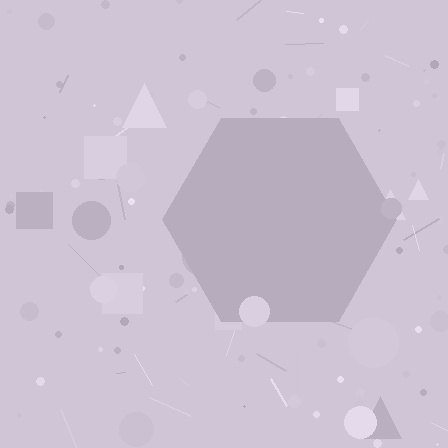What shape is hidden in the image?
A hexagon is hidden in the image.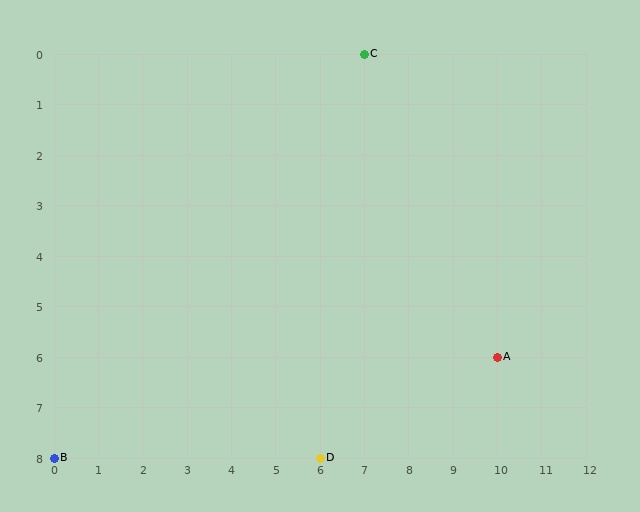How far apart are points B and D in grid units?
Points B and D are 6 columns apart.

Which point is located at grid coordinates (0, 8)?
Point B is at (0, 8).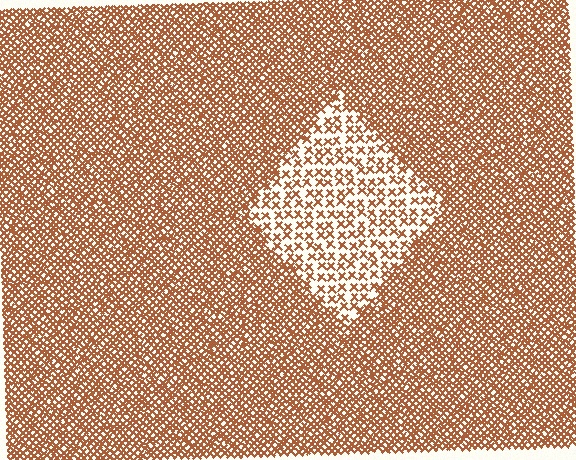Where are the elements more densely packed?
The elements are more densely packed outside the diamond boundary.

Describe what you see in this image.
The image contains small brown elements arranged at two different densities. A diamond-shaped region is visible where the elements are less densely packed than the surrounding area.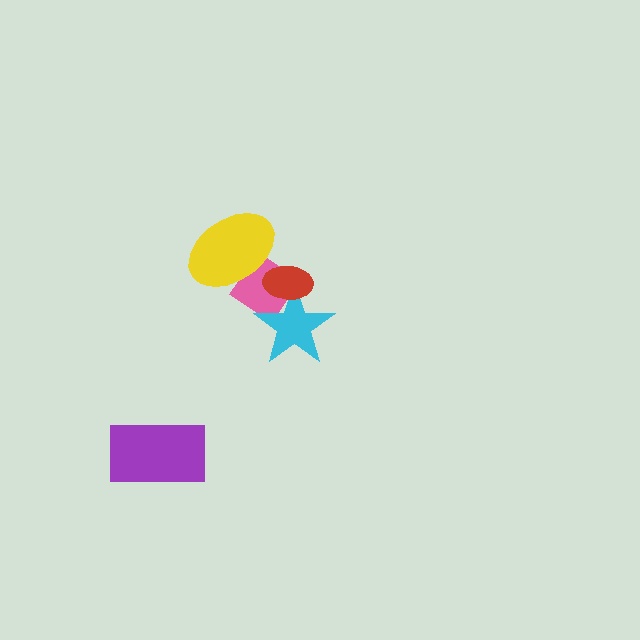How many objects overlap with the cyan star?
2 objects overlap with the cyan star.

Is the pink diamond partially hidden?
Yes, it is partially covered by another shape.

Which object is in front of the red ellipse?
The yellow ellipse is in front of the red ellipse.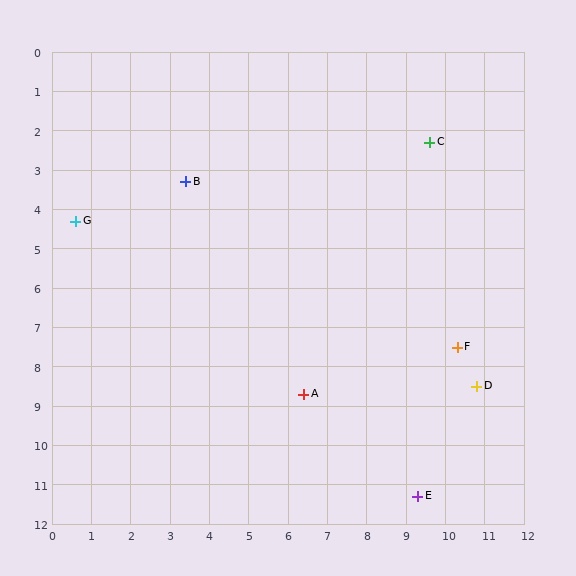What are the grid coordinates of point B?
Point B is at approximately (3.4, 3.3).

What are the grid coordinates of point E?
Point E is at approximately (9.3, 11.3).